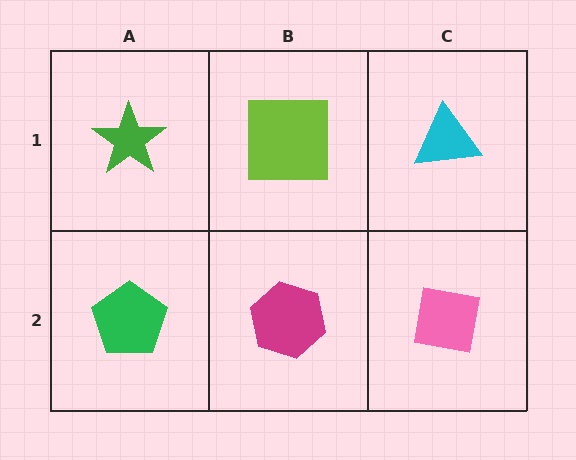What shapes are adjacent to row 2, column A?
A green star (row 1, column A), a magenta hexagon (row 2, column B).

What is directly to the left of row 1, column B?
A green star.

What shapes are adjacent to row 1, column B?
A magenta hexagon (row 2, column B), a green star (row 1, column A), a cyan triangle (row 1, column C).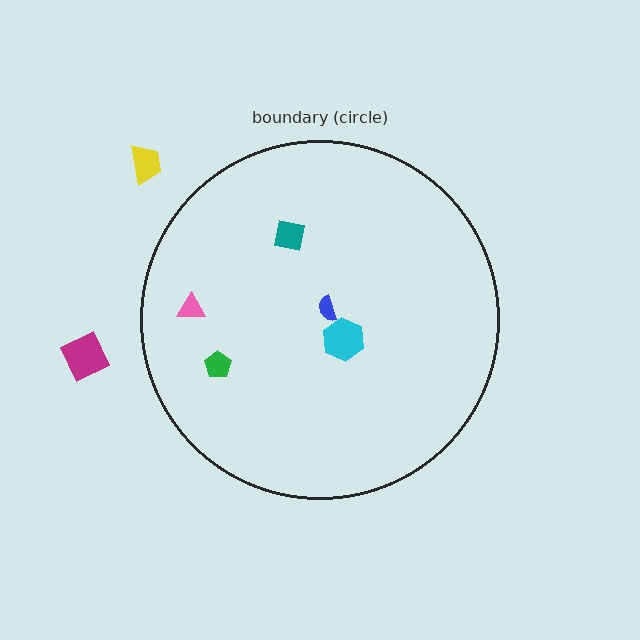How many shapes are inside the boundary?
5 inside, 2 outside.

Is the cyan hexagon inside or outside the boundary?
Inside.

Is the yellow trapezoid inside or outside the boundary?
Outside.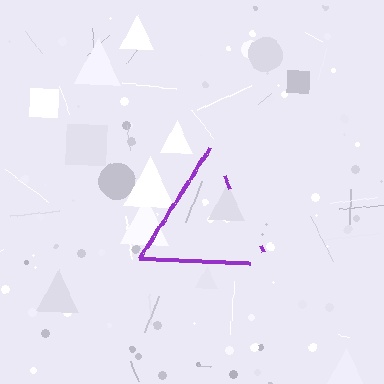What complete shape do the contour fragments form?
The contour fragments form a triangle.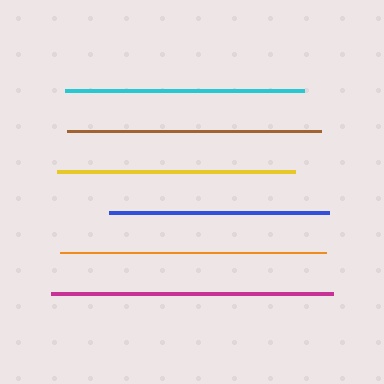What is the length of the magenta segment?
The magenta segment is approximately 283 pixels long.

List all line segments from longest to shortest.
From longest to shortest: magenta, orange, brown, cyan, yellow, blue.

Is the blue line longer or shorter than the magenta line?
The magenta line is longer than the blue line.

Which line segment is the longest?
The magenta line is the longest at approximately 283 pixels.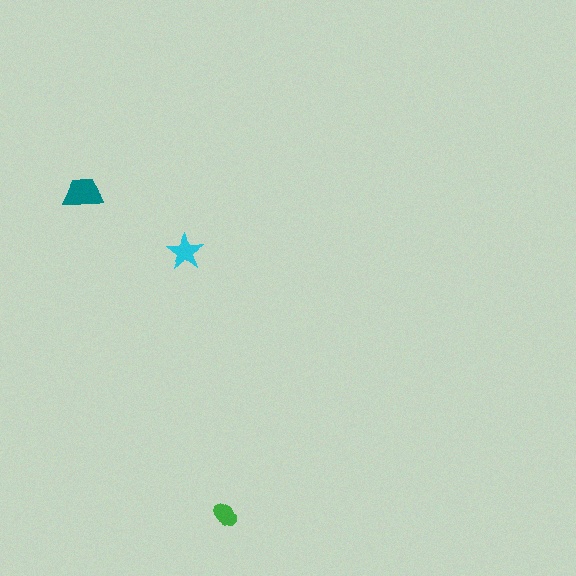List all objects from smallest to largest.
The green ellipse, the cyan star, the teal trapezoid.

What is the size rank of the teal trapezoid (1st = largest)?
1st.